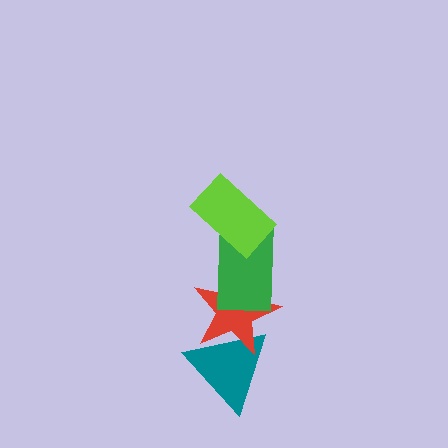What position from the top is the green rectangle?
The green rectangle is 2nd from the top.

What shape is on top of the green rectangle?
The lime rectangle is on top of the green rectangle.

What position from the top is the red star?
The red star is 3rd from the top.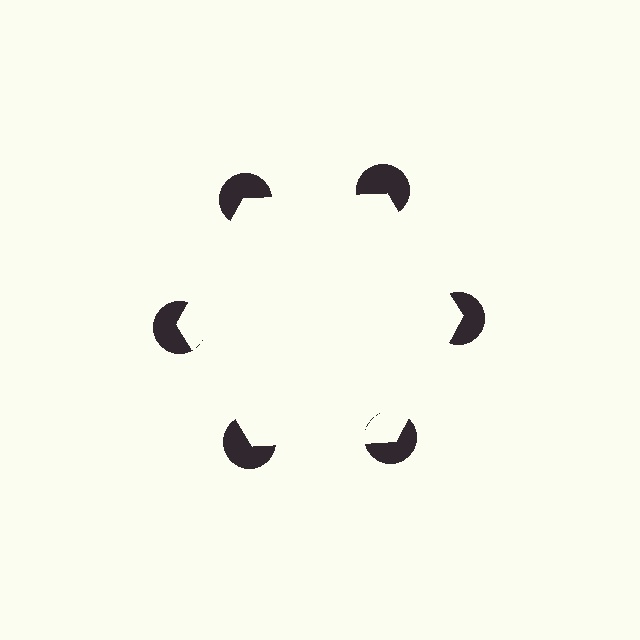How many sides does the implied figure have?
6 sides.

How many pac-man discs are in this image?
There are 6 — one at each vertex of the illusory hexagon.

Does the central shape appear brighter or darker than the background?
It typically appears slightly brighter than the background, even though no actual brightness change is drawn.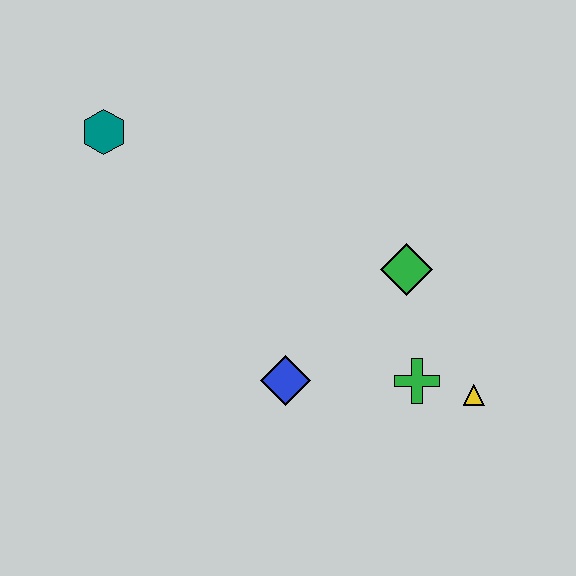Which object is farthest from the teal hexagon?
The yellow triangle is farthest from the teal hexagon.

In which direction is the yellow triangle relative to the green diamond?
The yellow triangle is below the green diamond.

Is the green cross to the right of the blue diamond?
Yes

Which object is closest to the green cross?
The yellow triangle is closest to the green cross.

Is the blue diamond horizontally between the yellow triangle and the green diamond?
No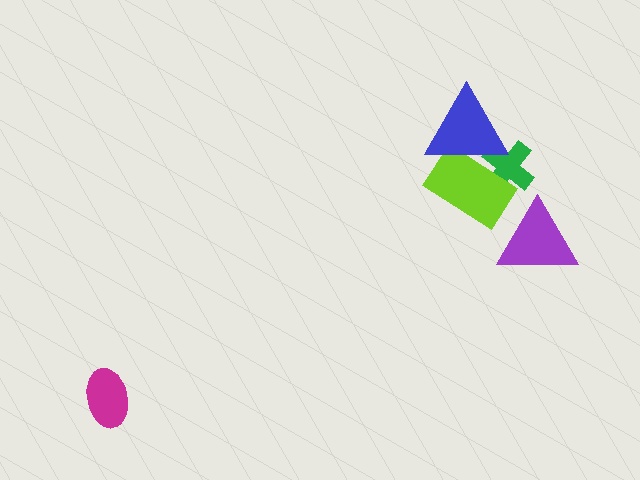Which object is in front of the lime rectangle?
The blue triangle is in front of the lime rectangle.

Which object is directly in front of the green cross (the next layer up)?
The lime rectangle is directly in front of the green cross.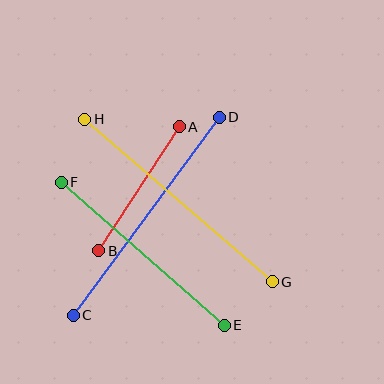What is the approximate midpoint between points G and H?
The midpoint is at approximately (178, 200) pixels.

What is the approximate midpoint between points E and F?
The midpoint is at approximately (143, 254) pixels.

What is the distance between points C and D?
The distance is approximately 246 pixels.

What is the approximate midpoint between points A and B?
The midpoint is at approximately (139, 189) pixels.